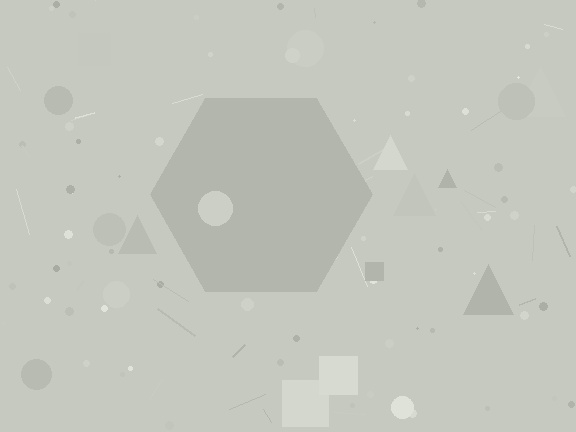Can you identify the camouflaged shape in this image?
The camouflaged shape is a hexagon.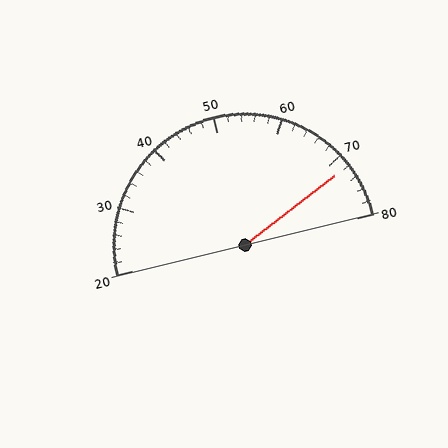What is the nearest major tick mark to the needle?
The nearest major tick mark is 70.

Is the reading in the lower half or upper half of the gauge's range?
The reading is in the upper half of the range (20 to 80).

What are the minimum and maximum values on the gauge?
The gauge ranges from 20 to 80.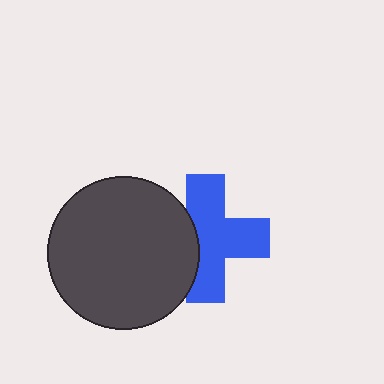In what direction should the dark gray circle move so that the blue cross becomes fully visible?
The dark gray circle should move left. That is the shortest direction to clear the overlap and leave the blue cross fully visible.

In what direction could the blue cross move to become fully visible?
The blue cross could move right. That would shift it out from behind the dark gray circle entirely.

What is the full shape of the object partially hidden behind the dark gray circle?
The partially hidden object is a blue cross.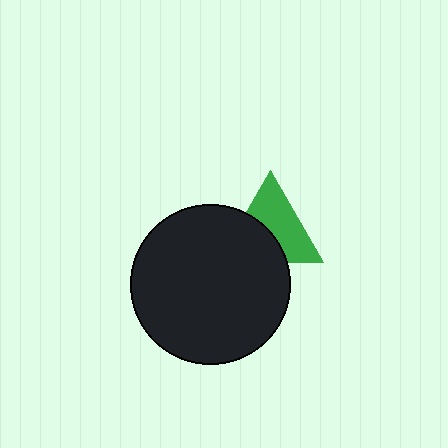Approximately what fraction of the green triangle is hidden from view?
Roughly 42% of the green triangle is hidden behind the black circle.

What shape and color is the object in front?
The object in front is a black circle.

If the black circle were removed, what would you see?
You would see the complete green triangle.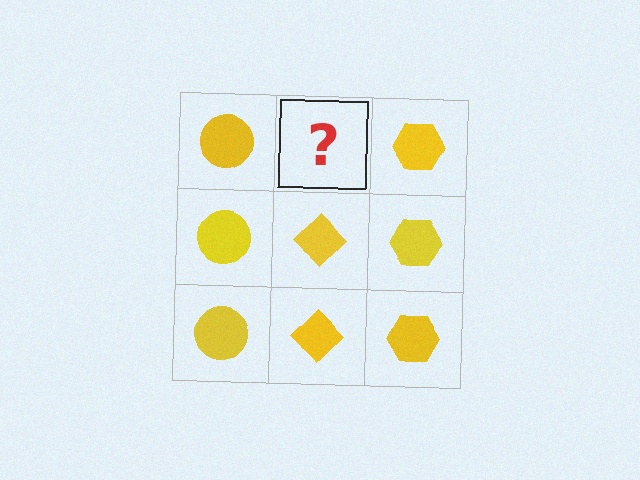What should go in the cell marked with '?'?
The missing cell should contain a yellow diamond.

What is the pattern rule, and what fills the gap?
The rule is that each column has a consistent shape. The gap should be filled with a yellow diamond.